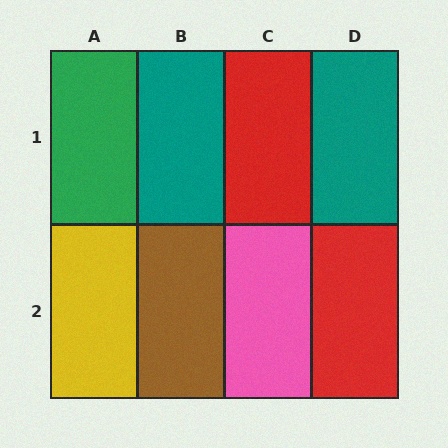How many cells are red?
2 cells are red.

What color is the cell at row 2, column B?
Brown.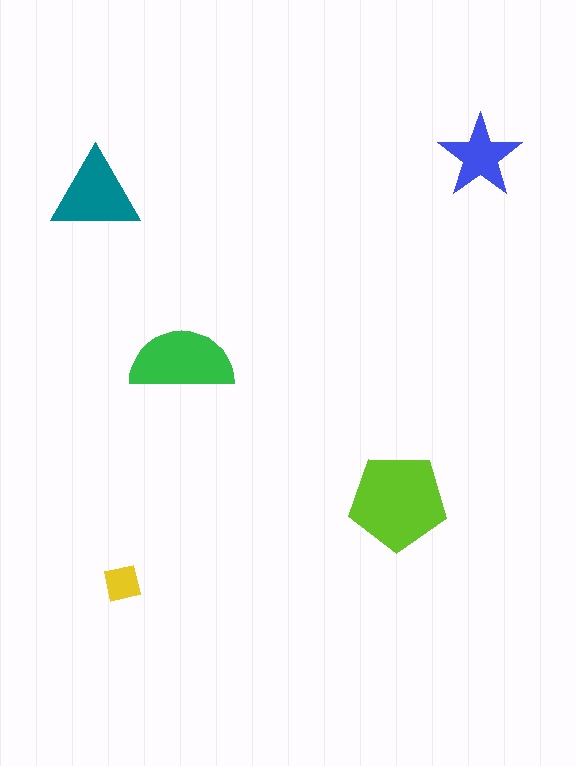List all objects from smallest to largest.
The yellow square, the blue star, the teal triangle, the green semicircle, the lime pentagon.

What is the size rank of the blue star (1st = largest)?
4th.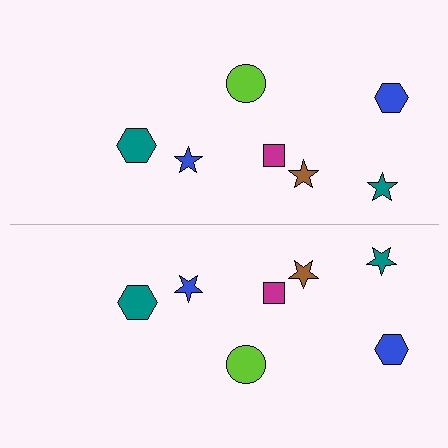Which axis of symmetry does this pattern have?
The pattern has a horizontal axis of symmetry running through the center of the image.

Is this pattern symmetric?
Yes, this pattern has bilateral (reflection) symmetry.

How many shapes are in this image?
There are 14 shapes in this image.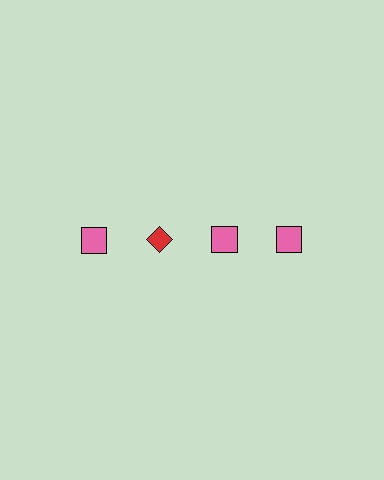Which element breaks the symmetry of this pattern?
The red diamond in the top row, second from left column breaks the symmetry. All other shapes are pink squares.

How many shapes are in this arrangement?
There are 4 shapes arranged in a grid pattern.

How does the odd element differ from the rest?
It differs in both color (red instead of pink) and shape (diamond instead of square).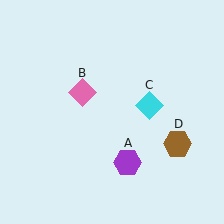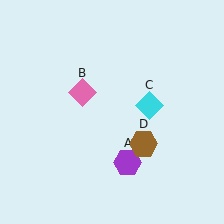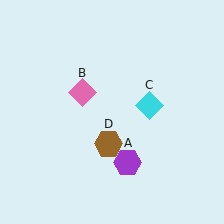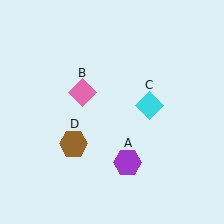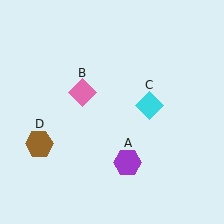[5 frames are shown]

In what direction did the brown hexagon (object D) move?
The brown hexagon (object D) moved left.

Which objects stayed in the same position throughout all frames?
Purple hexagon (object A) and pink diamond (object B) and cyan diamond (object C) remained stationary.